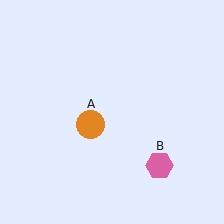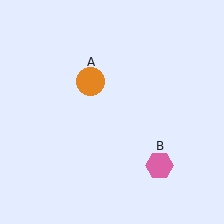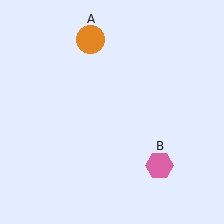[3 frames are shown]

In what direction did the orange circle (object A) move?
The orange circle (object A) moved up.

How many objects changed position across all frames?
1 object changed position: orange circle (object A).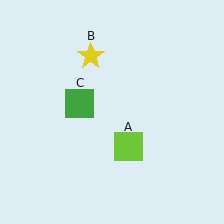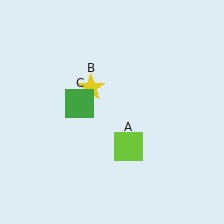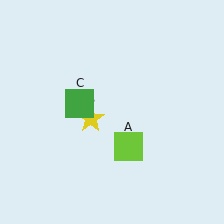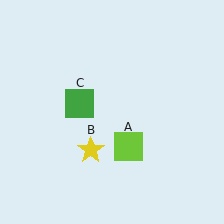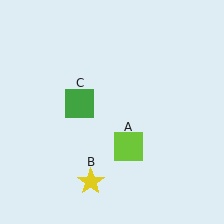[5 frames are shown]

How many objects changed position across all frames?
1 object changed position: yellow star (object B).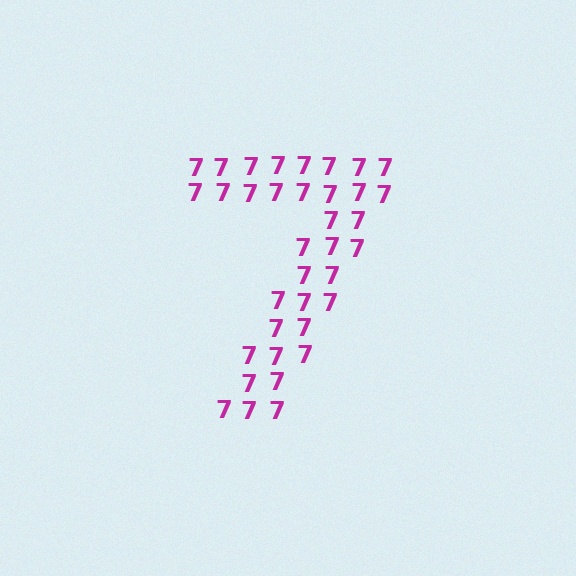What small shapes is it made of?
It is made of small digit 7's.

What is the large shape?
The large shape is the digit 7.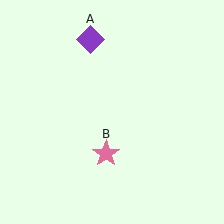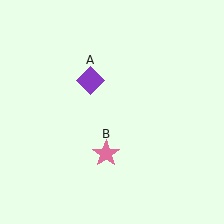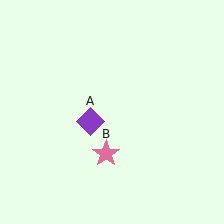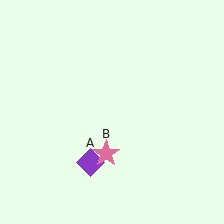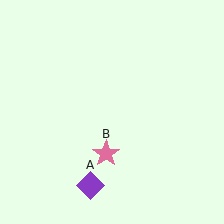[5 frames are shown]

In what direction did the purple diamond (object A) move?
The purple diamond (object A) moved down.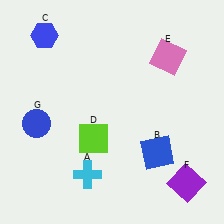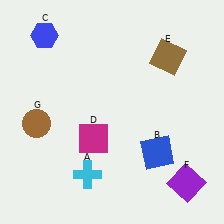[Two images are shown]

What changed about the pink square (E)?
In Image 1, E is pink. In Image 2, it changed to brown.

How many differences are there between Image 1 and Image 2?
There are 3 differences between the two images.